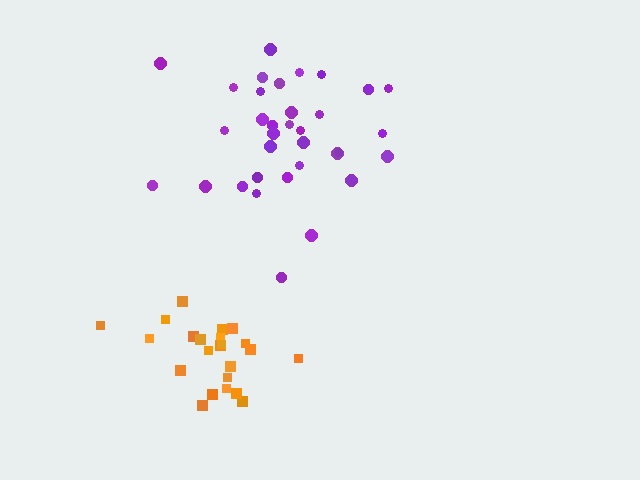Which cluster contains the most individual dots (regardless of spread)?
Purple (34).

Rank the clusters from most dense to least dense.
orange, purple.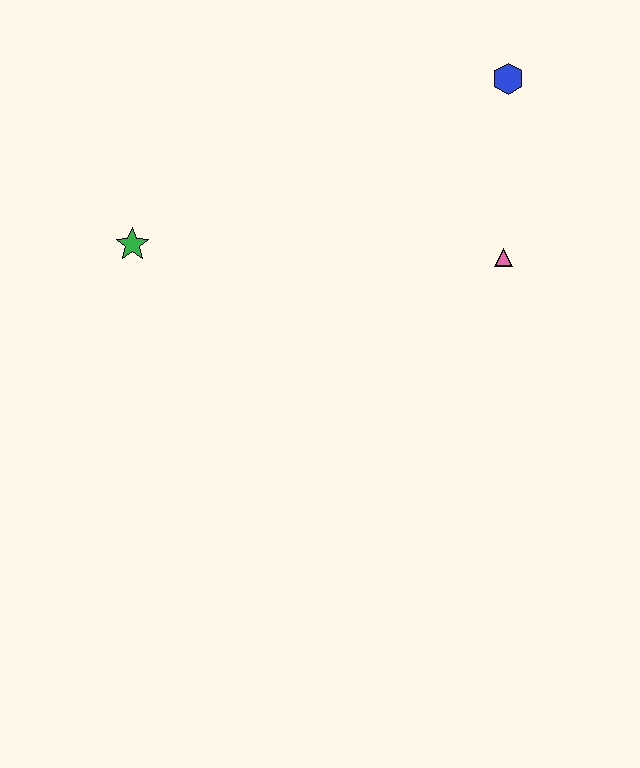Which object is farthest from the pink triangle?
The green star is farthest from the pink triangle.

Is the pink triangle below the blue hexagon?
Yes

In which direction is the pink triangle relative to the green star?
The pink triangle is to the right of the green star.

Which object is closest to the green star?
The pink triangle is closest to the green star.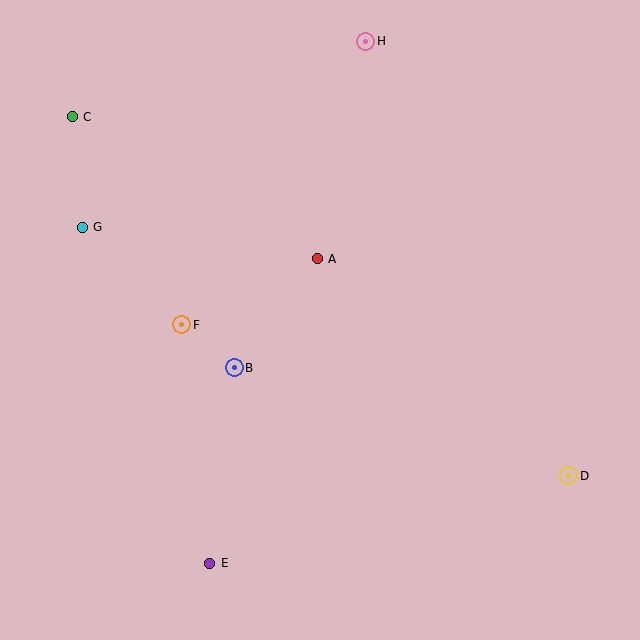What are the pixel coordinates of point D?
Point D is at (569, 476).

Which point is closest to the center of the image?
Point A at (317, 259) is closest to the center.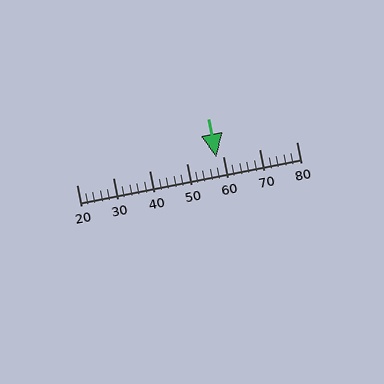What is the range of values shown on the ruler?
The ruler shows values from 20 to 80.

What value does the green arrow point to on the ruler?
The green arrow points to approximately 58.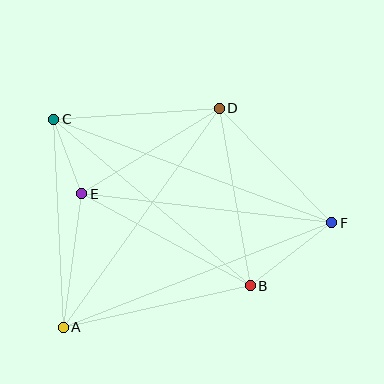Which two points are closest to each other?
Points C and E are closest to each other.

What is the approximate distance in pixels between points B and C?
The distance between B and C is approximately 258 pixels.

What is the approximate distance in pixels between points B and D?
The distance between B and D is approximately 180 pixels.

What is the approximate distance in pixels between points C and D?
The distance between C and D is approximately 166 pixels.